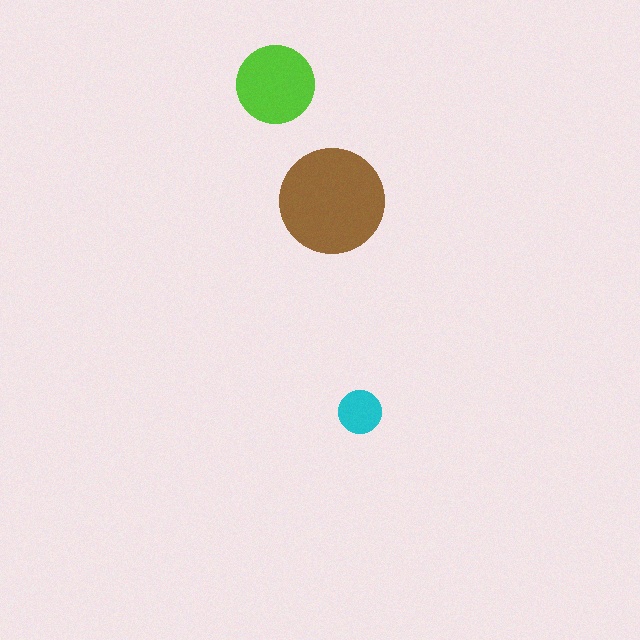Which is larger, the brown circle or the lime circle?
The brown one.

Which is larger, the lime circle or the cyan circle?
The lime one.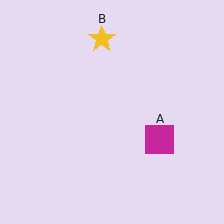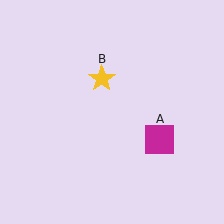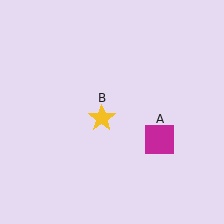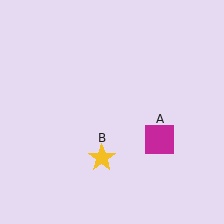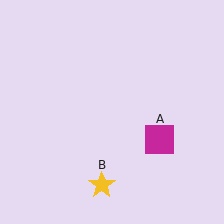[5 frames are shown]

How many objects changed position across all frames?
1 object changed position: yellow star (object B).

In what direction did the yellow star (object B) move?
The yellow star (object B) moved down.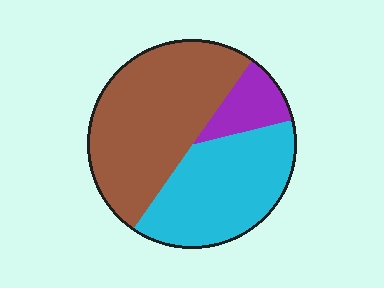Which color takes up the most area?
Brown, at roughly 50%.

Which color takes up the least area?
Purple, at roughly 10%.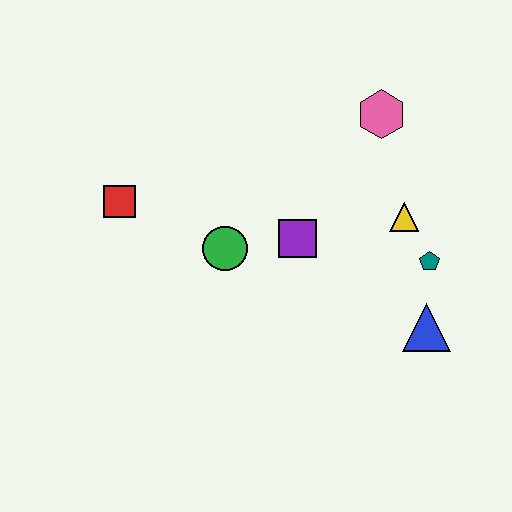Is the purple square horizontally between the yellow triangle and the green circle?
Yes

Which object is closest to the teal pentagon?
The yellow triangle is closest to the teal pentagon.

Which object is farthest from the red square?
The blue triangle is farthest from the red square.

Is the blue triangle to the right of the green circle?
Yes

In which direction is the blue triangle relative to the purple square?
The blue triangle is to the right of the purple square.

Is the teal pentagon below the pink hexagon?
Yes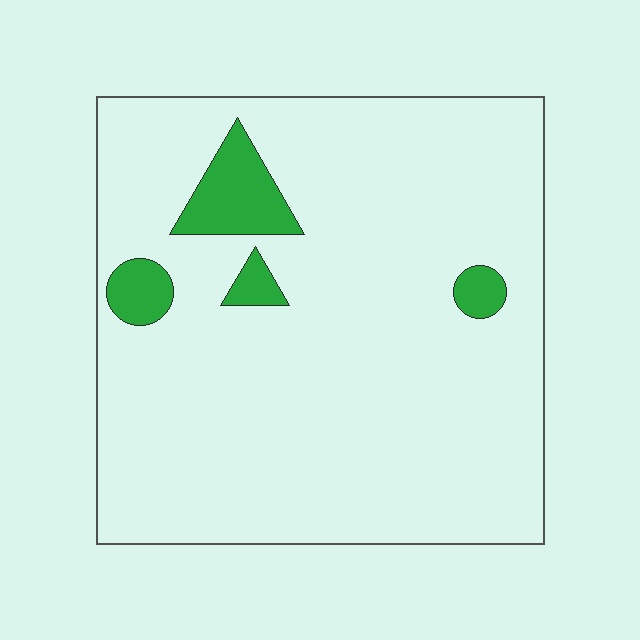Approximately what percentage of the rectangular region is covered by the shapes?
Approximately 10%.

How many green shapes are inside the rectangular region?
4.